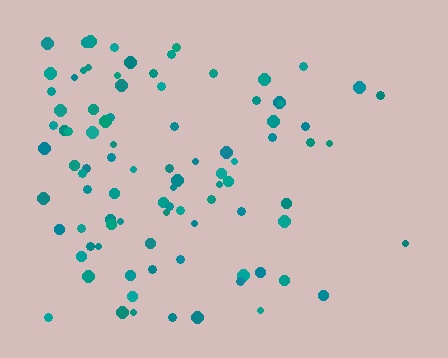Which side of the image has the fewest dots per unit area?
The right.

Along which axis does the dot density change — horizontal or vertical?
Horizontal.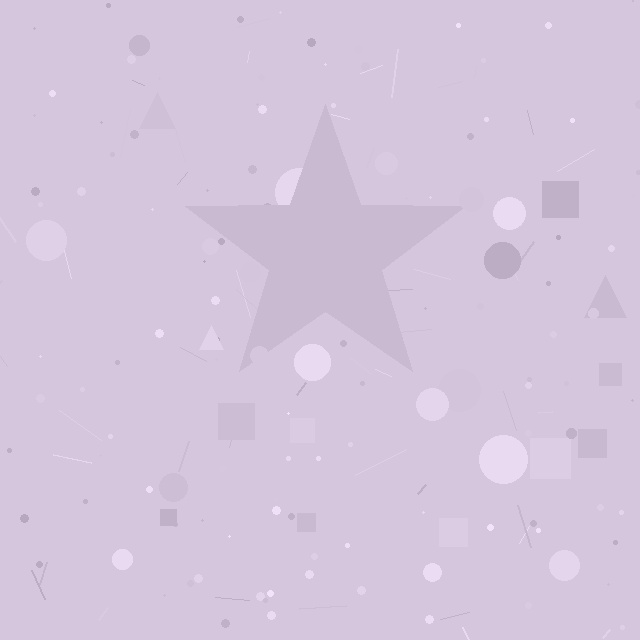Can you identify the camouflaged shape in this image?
The camouflaged shape is a star.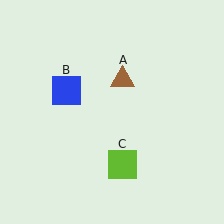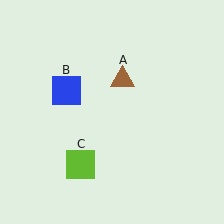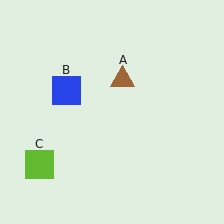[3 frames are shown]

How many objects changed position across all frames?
1 object changed position: lime square (object C).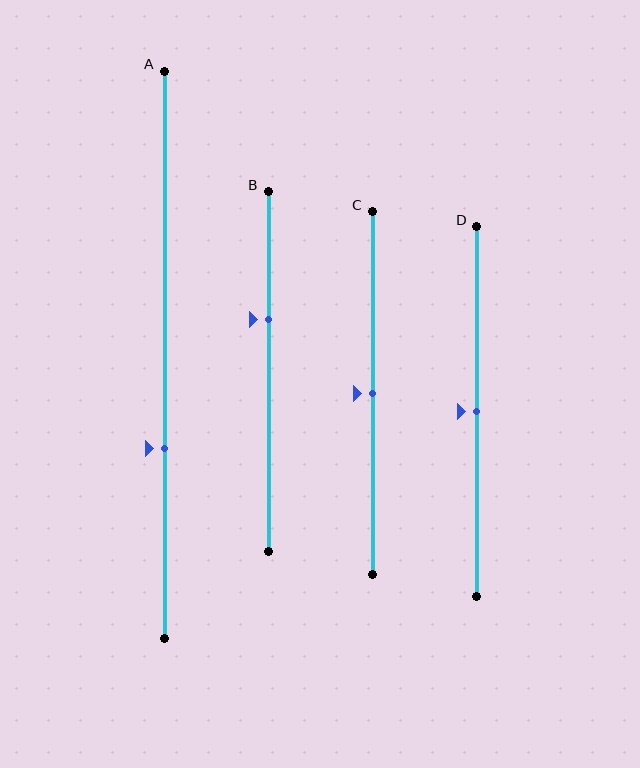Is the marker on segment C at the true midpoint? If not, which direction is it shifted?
Yes, the marker on segment C is at the true midpoint.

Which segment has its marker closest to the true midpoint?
Segment C has its marker closest to the true midpoint.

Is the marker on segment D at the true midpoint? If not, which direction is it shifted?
Yes, the marker on segment D is at the true midpoint.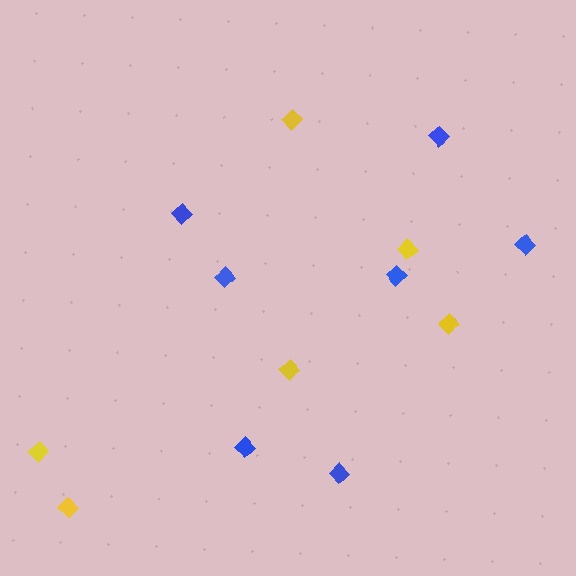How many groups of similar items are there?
There are 2 groups: one group of yellow diamonds (6) and one group of blue diamonds (7).